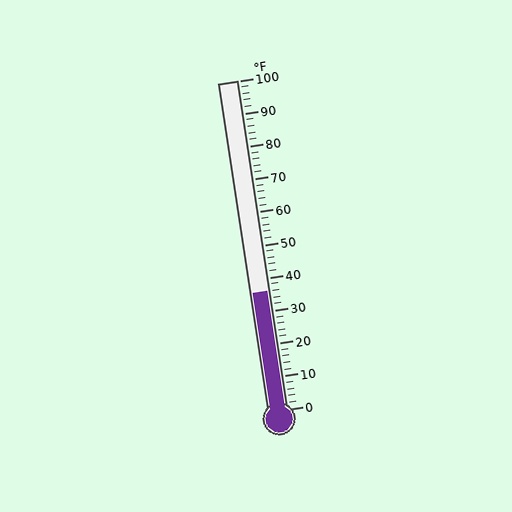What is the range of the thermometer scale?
The thermometer scale ranges from 0°F to 100°F.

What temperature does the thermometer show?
The thermometer shows approximately 36°F.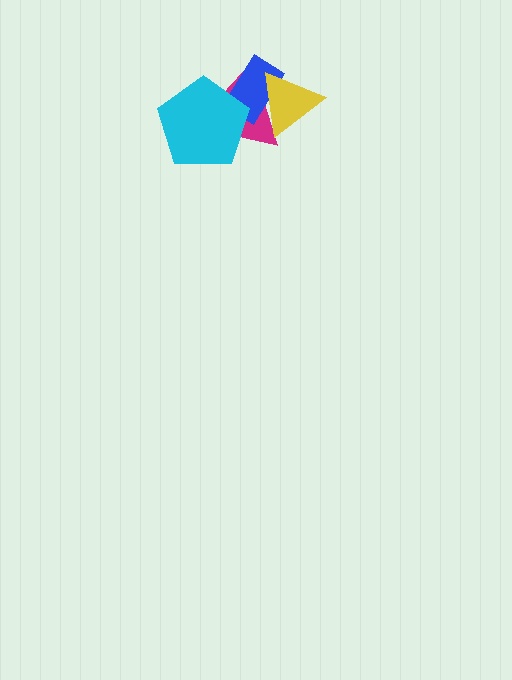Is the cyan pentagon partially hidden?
No, no other shape covers it.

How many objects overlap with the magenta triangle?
3 objects overlap with the magenta triangle.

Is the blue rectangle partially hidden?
Yes, it is partially covered by another shape.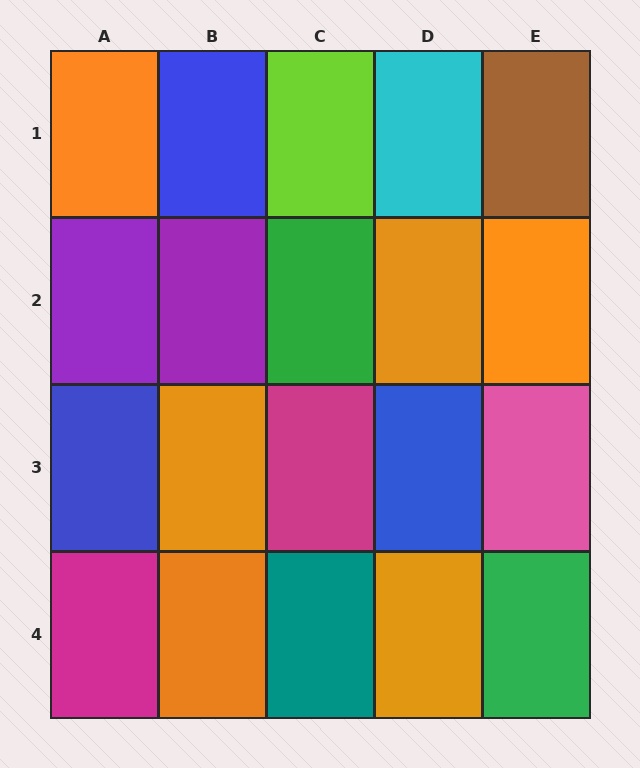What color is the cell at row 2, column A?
Purple.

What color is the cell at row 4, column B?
Orange.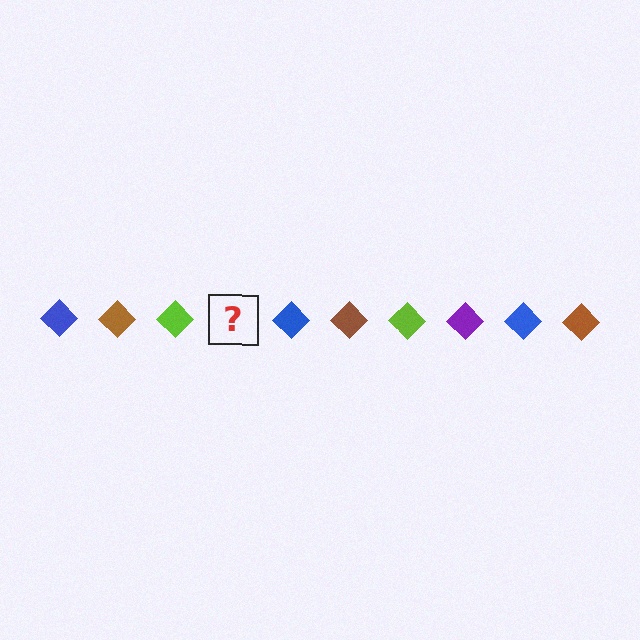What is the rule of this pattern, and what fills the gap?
The rule is that the pattern cycles through blue, brown, lime, purple diamonds. The gap should be filled with a purple diamond.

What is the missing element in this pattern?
The missing element is a purple diamond.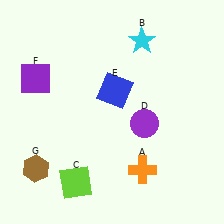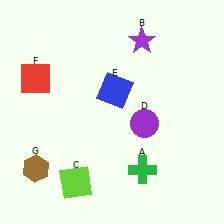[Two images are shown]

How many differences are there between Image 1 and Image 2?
There are 3 differences between the two images.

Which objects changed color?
A changed from orange to green. B changed from cyan to purple. F changed from purple to red.